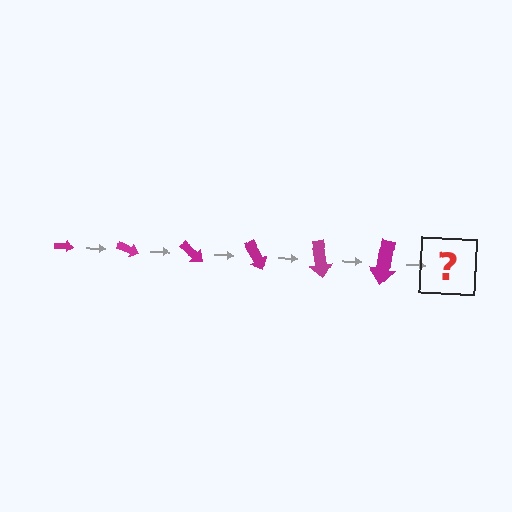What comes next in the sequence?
The next element should be an arrow, larger than the previous one and rotated 120 degrees from the start.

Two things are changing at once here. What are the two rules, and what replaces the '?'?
The two rules are that the arrow grows larger each step and it rotates 20 degrees each step. The '?' should be an arrow, larger than the previous one and rotated 120 degrees from the start.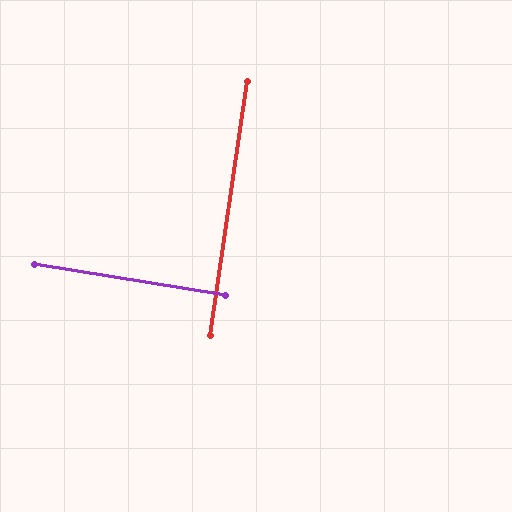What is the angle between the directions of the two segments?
Approximately 89 degrees.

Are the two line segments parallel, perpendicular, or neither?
Perpendicular — they meet at approximately 89°.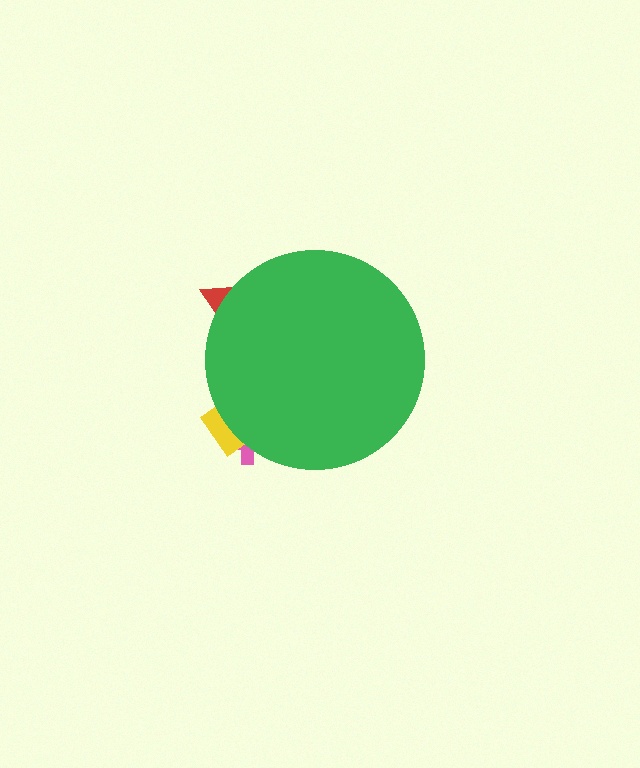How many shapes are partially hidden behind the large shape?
3 shapes are partially hidden.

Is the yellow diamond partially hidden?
Yes, the yellow diamond is partially hidden behind the green circle.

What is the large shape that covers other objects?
A green circle.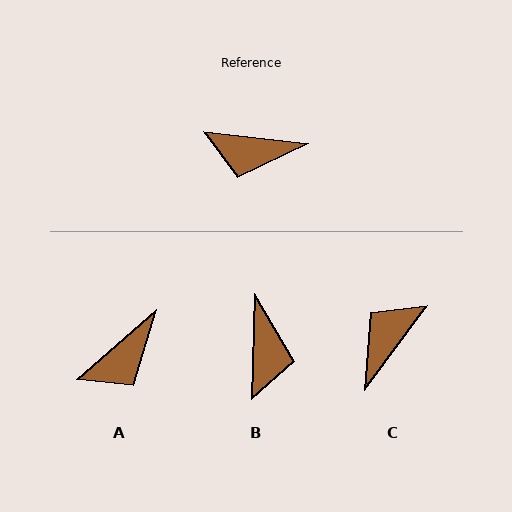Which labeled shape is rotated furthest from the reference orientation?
C, about 121 degrees away.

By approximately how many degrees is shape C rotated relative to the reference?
Approximately 121 degrees clockwise.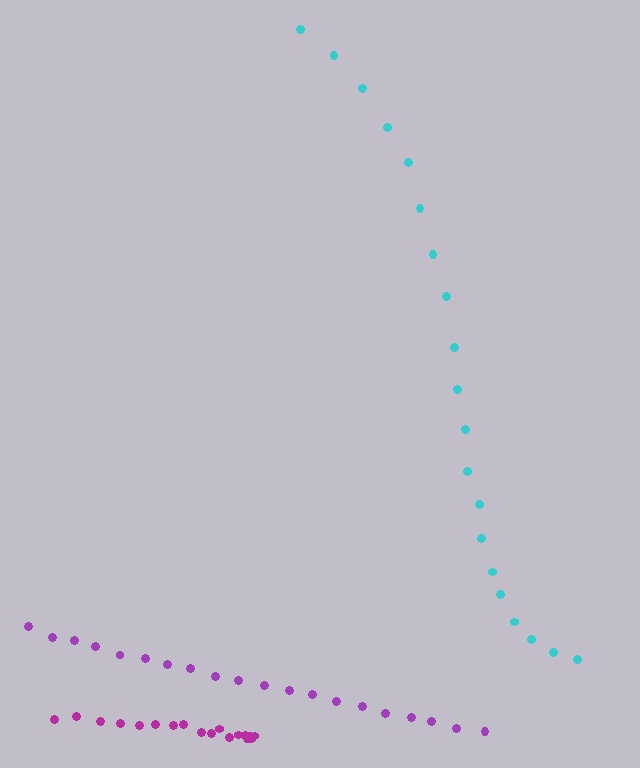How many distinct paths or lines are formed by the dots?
There are 3 distinct paths.